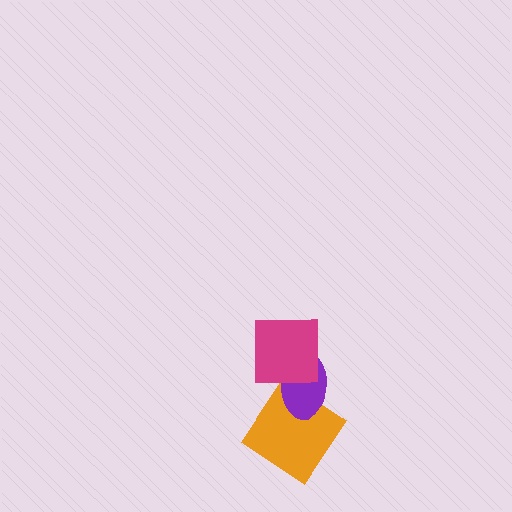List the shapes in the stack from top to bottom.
From top to bottom: the magenta square, the purple ellipse, the orange diamond.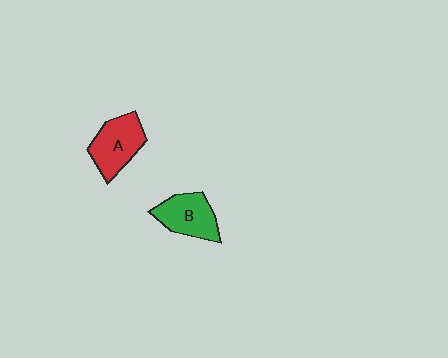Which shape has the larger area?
Shape A (red).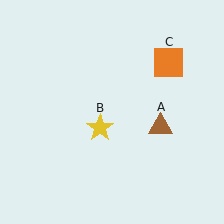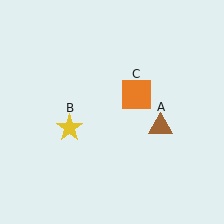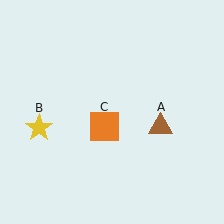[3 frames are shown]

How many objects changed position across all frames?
2 objects changed position: yellow star (object B), orange square (object C).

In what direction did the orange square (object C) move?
The orange square (object C) moved down and to the left.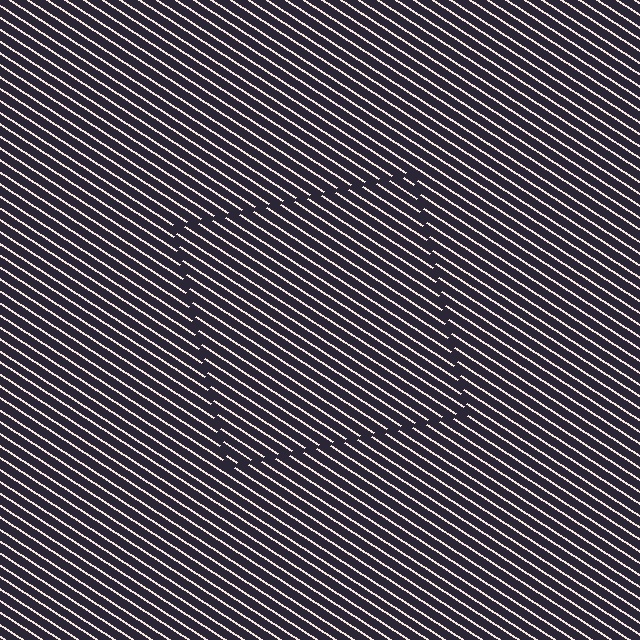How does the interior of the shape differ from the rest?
The interior of the shape contains the same grating, shifted by half a period — the contour is defined by the phase discontinuity where line-ends from the inner and outer gratings abut.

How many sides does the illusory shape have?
4 sides — the line-ends trace a square.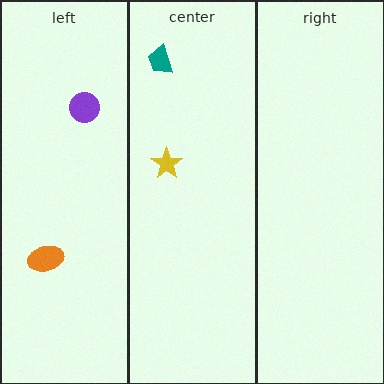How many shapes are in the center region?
2.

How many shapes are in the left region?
2.